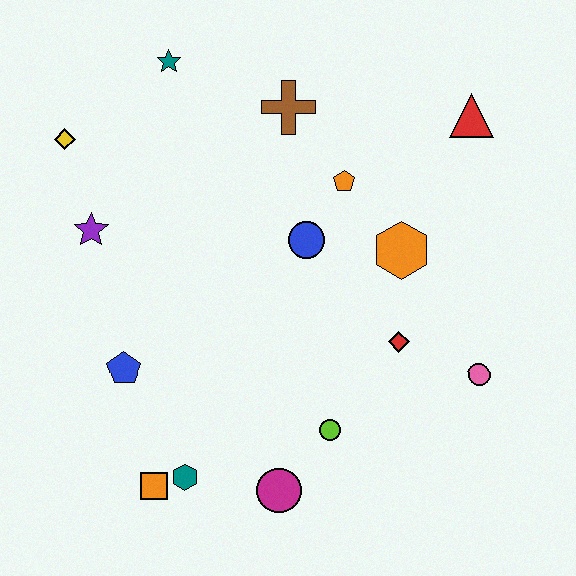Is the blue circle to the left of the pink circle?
Yes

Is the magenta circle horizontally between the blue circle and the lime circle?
No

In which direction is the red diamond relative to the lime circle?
The red diamond is above the lime circle.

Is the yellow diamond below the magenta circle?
No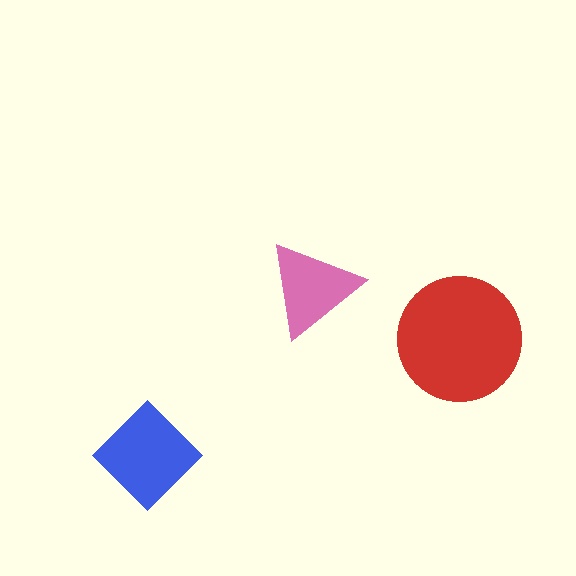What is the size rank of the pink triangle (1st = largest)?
3rd.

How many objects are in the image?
There are 3 objects in the image.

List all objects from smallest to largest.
The pink triangle, the blue diamond, the red circle.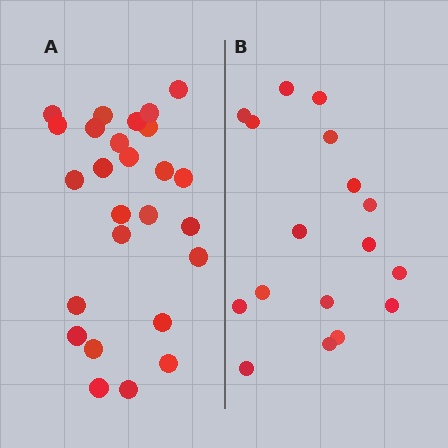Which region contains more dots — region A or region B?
Region A (the left region) has more dots.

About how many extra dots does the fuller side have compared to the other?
Region A has roughly 8 or so more dots than region B.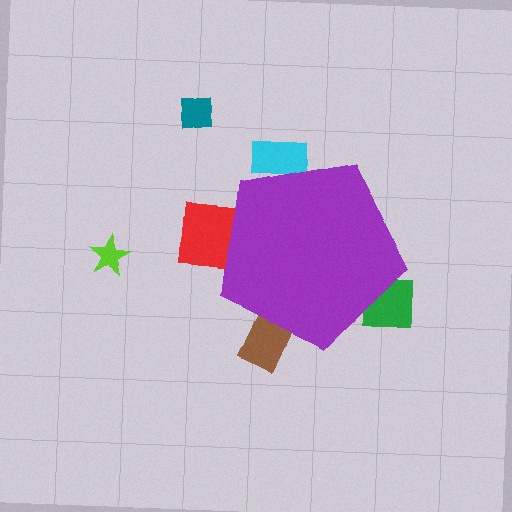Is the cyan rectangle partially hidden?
Yes, the cyan rectangle is partially hidden behind the purple pentagon.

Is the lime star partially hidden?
No, the lime star is fully visible.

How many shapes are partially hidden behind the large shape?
4 shapes are partially hidden.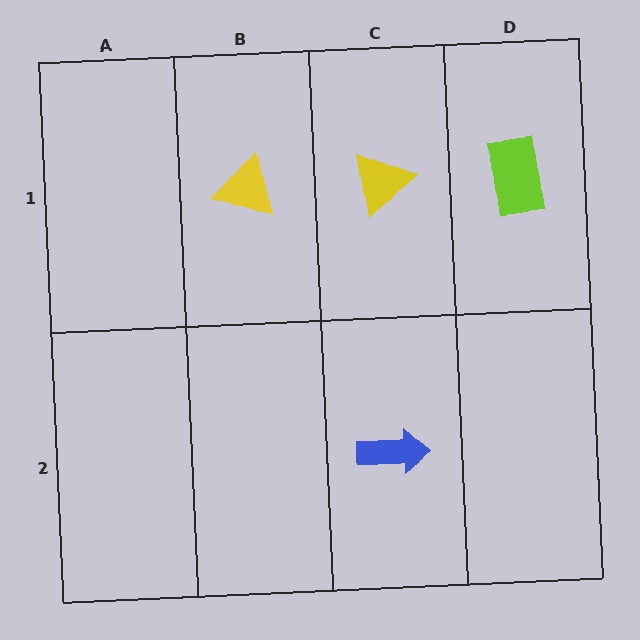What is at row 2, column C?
A blue arrow.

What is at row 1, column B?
A yellow triangle.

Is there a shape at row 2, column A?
No, that cell is empty.